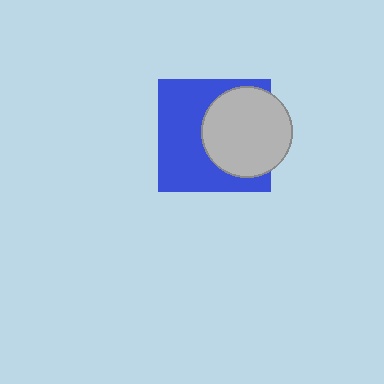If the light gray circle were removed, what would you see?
You would see the complete blue square.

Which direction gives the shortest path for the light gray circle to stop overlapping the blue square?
Moving right gives the shortest separation.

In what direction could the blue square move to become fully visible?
The blue square could move left. That would shift it out from behind the light gray circle entirely.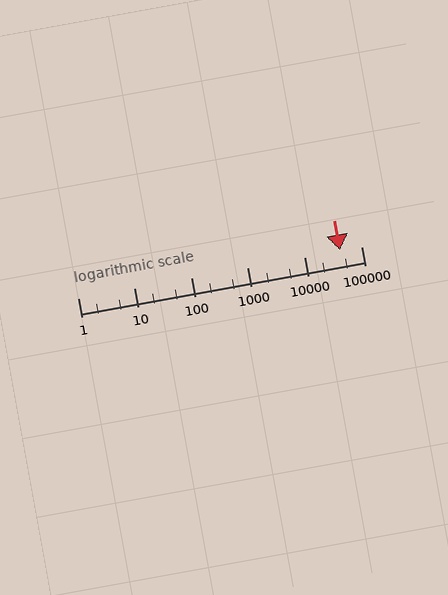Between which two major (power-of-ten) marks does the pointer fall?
The pointer is between 10000 and 100000.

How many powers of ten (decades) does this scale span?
The scale spans 5 decades, from 1 to 100000.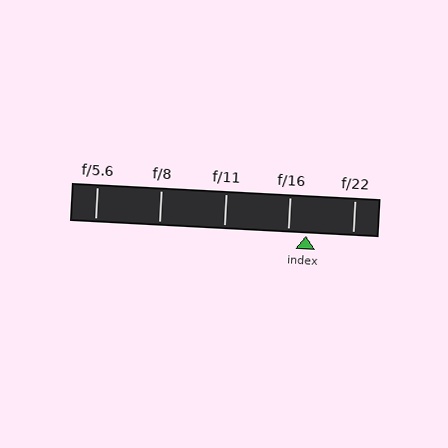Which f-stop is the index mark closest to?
The index mark is closest to f/16.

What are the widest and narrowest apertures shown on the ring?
The widest aperture shown is f/5.6 and the narrowest is f/22.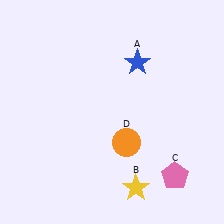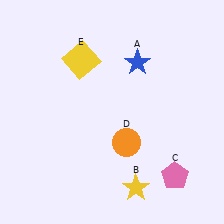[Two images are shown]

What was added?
A yellow square (E) was added in Image 2.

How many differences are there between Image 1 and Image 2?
There is 1 difference between the two images.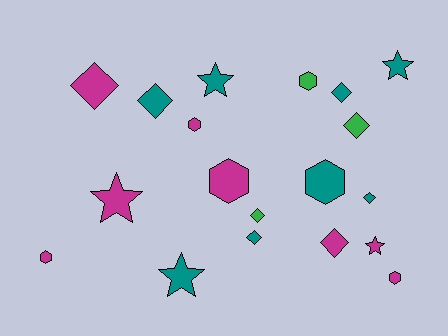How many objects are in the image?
There are 19 objects.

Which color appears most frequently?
Teal, with 8 objects.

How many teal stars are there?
There are 3 teal stars.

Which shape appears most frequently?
Diamond, with 8 objects.